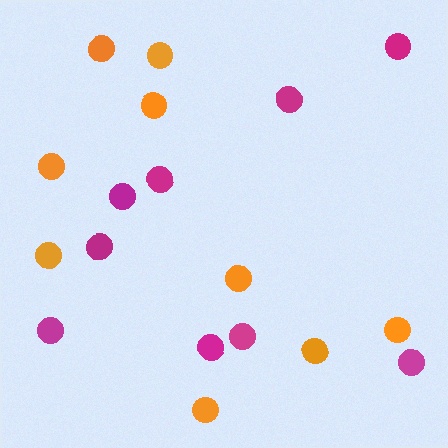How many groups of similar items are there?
There are 2 groups: one group of magenta circles (9) and one group of orange circles (9).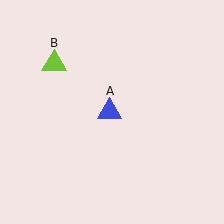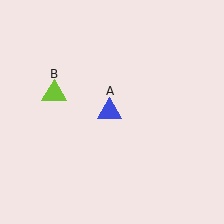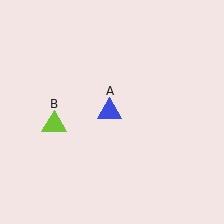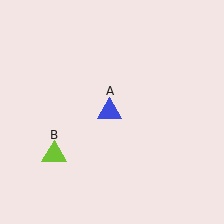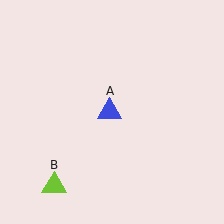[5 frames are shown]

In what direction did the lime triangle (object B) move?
The lime triangle (object B) moved down.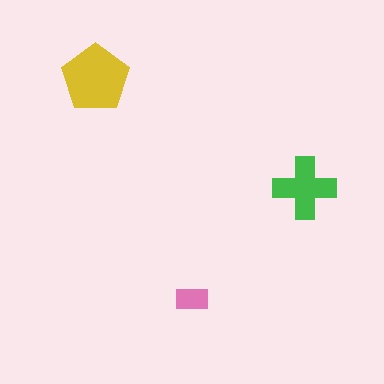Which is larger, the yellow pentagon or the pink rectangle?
The yellow pentagon.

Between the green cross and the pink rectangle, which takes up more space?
The green cross.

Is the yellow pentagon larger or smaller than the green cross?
Larger.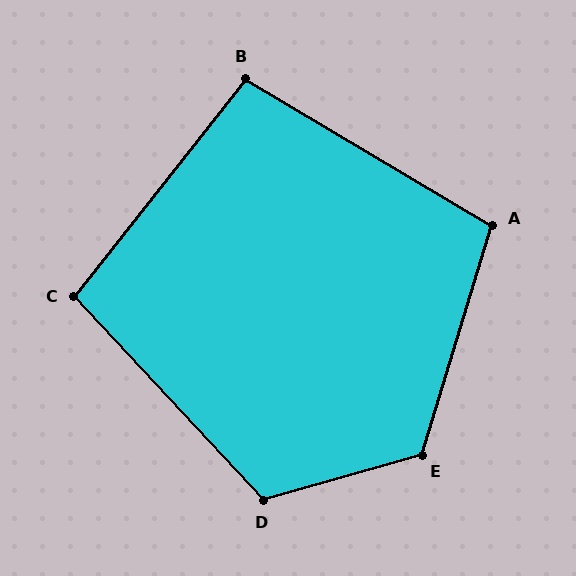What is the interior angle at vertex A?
Approximately 104 degrees (obtuse).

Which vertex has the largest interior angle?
E, at approximately 123 degrees.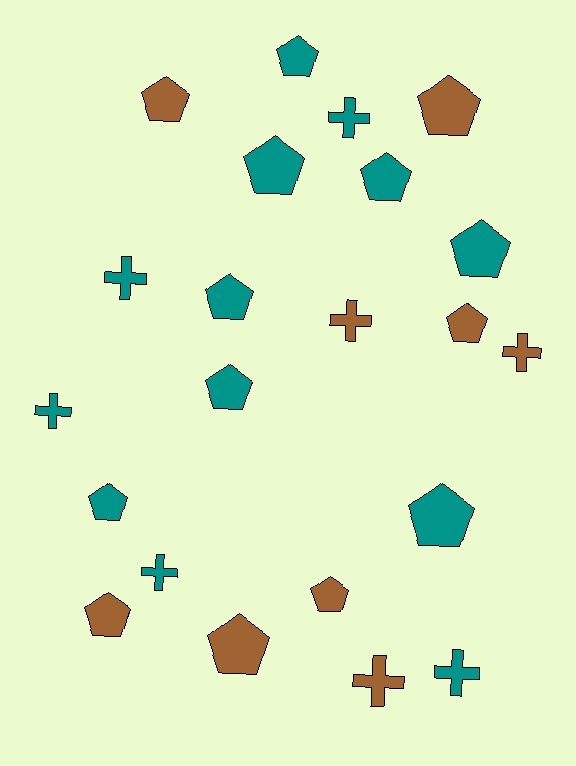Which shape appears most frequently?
Pentagon, with 14 objects.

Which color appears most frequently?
Teal, with 13 objects.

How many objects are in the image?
There are 22 objects.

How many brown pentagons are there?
There are 6 brown pentagons.